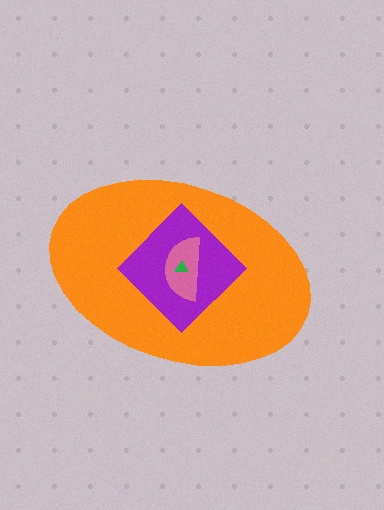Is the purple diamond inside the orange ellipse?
Yes.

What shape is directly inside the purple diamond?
The pink semicircle.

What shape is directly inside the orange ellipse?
The purple diamond.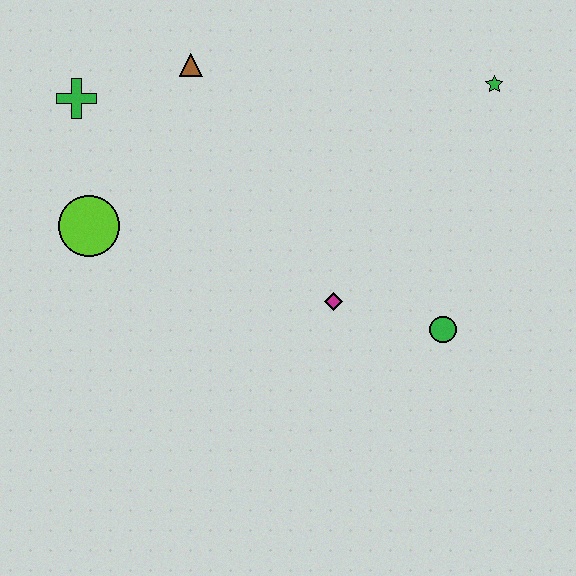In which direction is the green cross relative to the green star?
The green cross is to the left of the green star.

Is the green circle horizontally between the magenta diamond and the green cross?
No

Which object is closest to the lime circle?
The green cross is closest to the lime circle.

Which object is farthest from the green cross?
The green circle is farthest from the green cross.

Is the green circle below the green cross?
Yes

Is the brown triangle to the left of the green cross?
No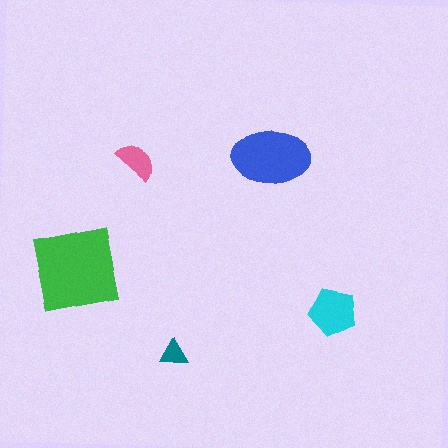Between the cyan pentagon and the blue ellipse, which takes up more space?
The blue ellipse.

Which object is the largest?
The green square.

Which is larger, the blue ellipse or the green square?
The green square.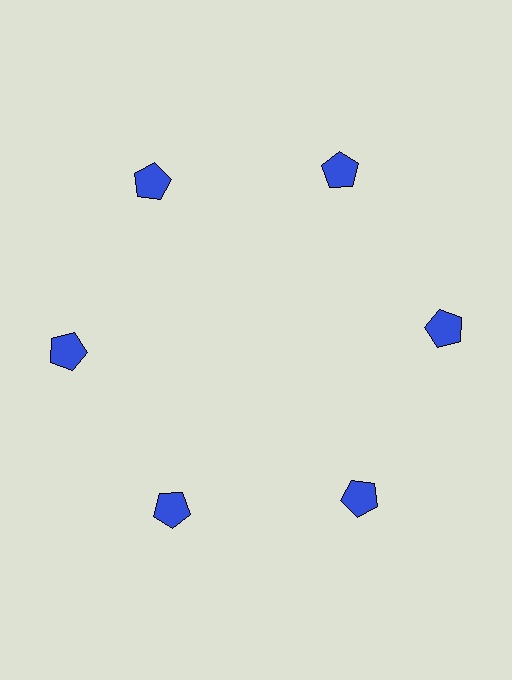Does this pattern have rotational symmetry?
Yes, this pattern has 6-fold rotational symmetry. It looks the same after rotating 60 degrees around the center.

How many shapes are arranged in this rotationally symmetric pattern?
There are 6 shapes, arranged in 6 groups of 1.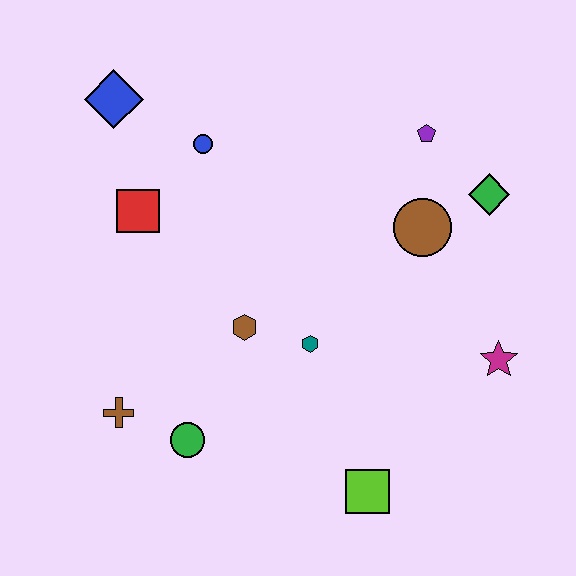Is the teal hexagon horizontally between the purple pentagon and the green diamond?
No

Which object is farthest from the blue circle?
The lime square is farthest from the blue circle.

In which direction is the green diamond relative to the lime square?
The green diamond is above the lime square.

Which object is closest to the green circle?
The brown cross is closest to the green circle.